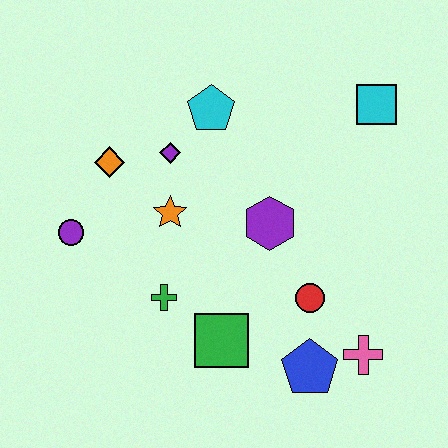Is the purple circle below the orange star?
Yes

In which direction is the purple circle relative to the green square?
The purple circle is to the left of the green square.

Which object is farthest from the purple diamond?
The pink cross is farthest from the purple diamond.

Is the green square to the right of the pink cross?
No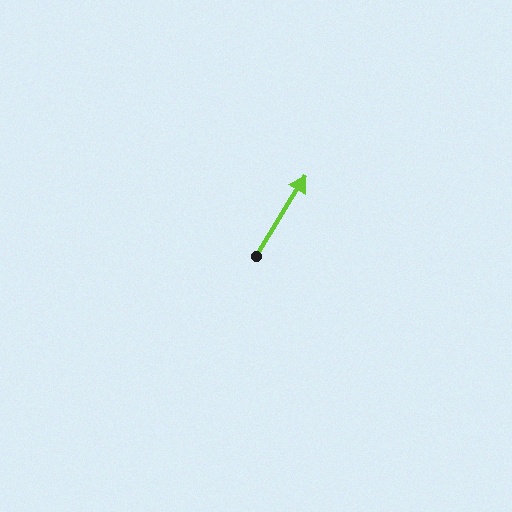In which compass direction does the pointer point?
Northeast.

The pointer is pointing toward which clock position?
Roughly 1 o'clock.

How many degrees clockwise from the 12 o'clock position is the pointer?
Approximately 32 degrees.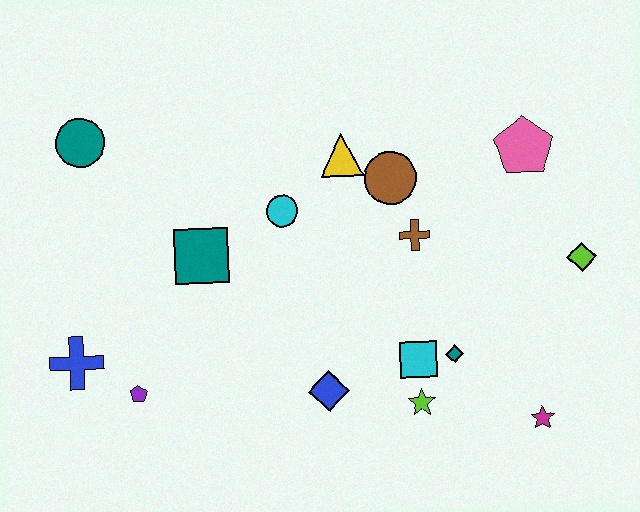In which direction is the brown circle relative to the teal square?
The brown circle is to the right of the teal square.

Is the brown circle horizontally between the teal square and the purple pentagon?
No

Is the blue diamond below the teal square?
Yes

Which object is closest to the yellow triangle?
The brown circle is closest to the yellow triangle.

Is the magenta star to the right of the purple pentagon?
Yes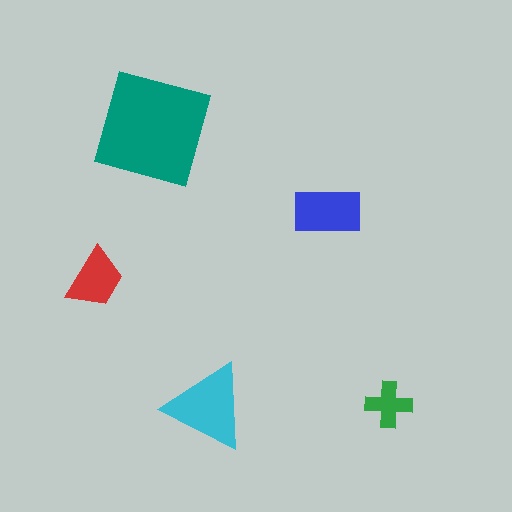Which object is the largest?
The teal square.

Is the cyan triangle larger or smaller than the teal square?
Smaller.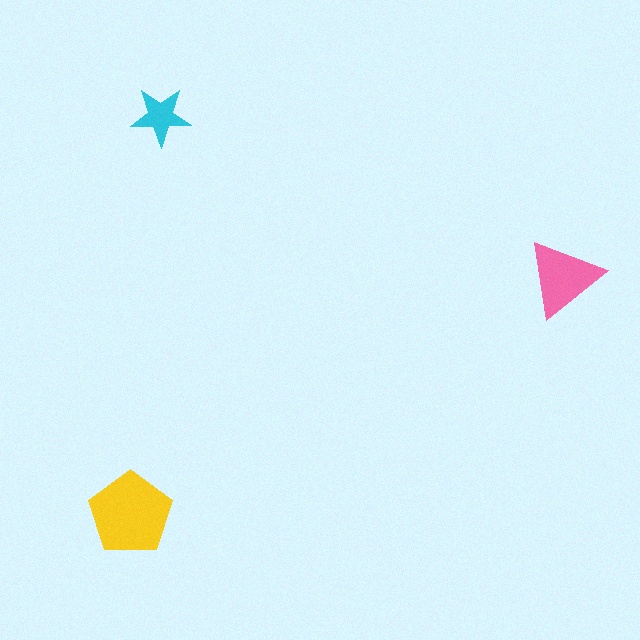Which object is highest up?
The cyan star is topmost.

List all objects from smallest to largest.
The cyan star, the pink triangle, the yellow pentagon.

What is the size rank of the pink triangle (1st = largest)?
2nd.